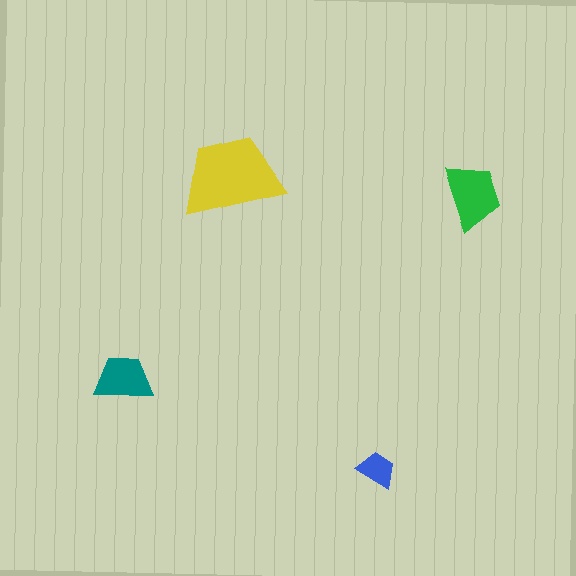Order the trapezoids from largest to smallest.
the yellow one, the green one, the teal one, the blue one.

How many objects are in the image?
There are 4 objects in the image.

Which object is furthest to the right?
The green trapezoid is rightmost.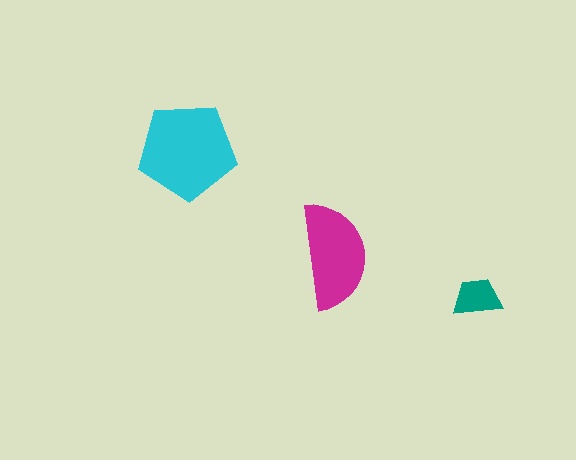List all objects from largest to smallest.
The cyan pentagon, the magenta semicircle, the teal trapezoid.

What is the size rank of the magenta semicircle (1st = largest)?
2nd.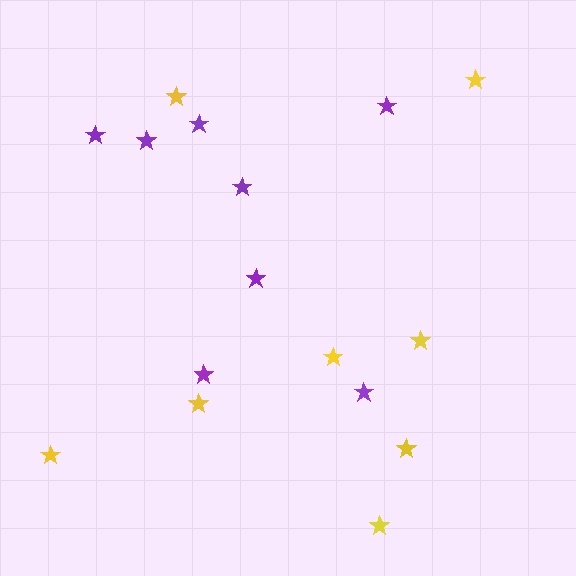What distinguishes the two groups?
There are 2 groups: one group of purple stars (8) and one group of yellow stars (8).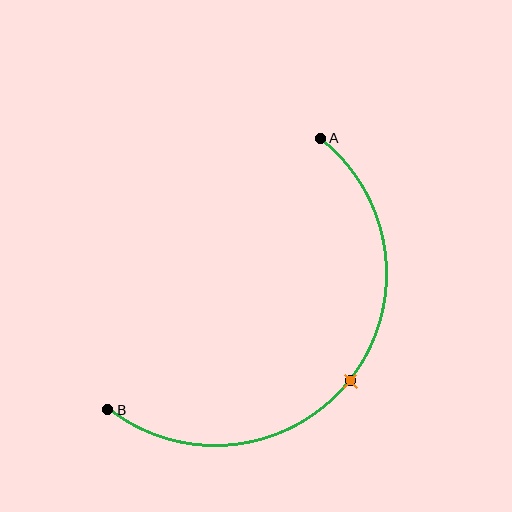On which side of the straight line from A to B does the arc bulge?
The arc bulges below and to the right of the straight line connecting A and B.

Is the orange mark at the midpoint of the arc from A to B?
Yes. The orange mark lies on the arc at equal arc-length from both A and B — it is the arc midpoint.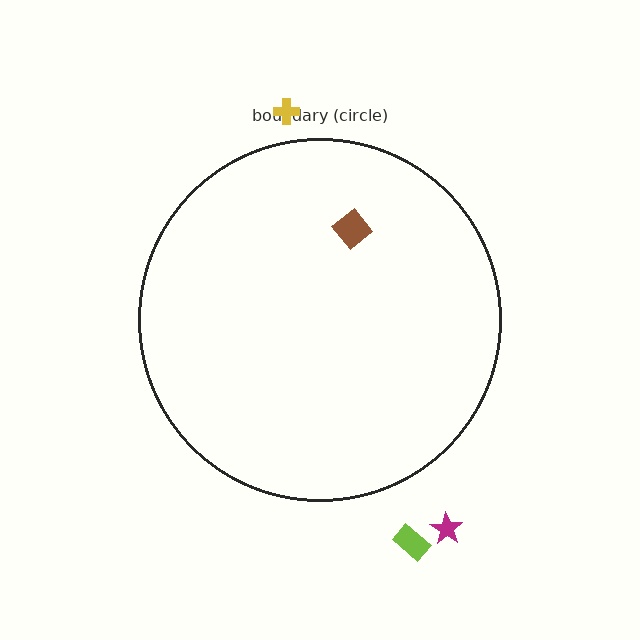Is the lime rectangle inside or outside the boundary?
Outside.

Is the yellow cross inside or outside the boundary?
Outside.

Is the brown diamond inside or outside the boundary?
Inside.